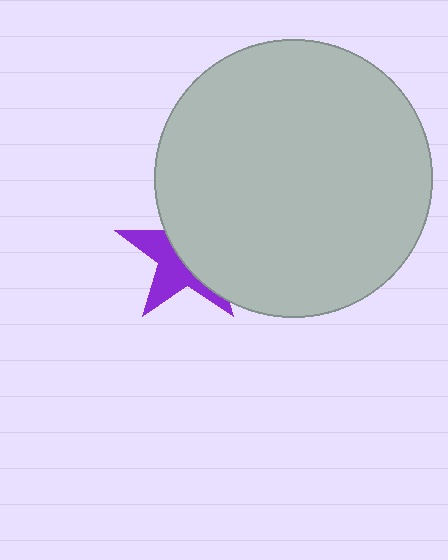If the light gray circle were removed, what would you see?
You would see the complete purple star.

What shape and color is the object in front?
The object in front is a light gray circle.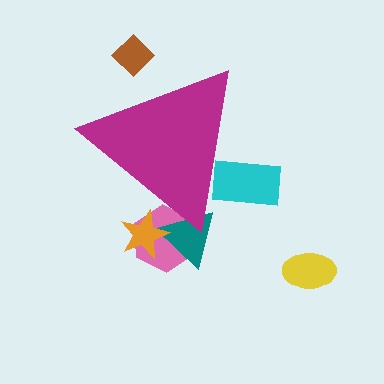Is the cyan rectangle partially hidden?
Yes, the cyan rectangle is partially hidden behind the magenta triangle.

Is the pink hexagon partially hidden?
Yes, the pink hexagon is partially hidden behind the magenta triangle.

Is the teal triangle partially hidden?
Yes, the teal triangle is partially hidden behind the magenta triangle.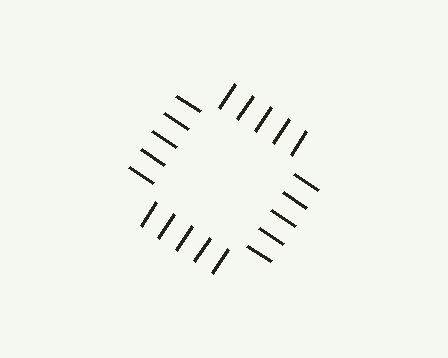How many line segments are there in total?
20 — 5 along each of the 4 edges.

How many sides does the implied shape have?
4 sides — the line-ends trace a square.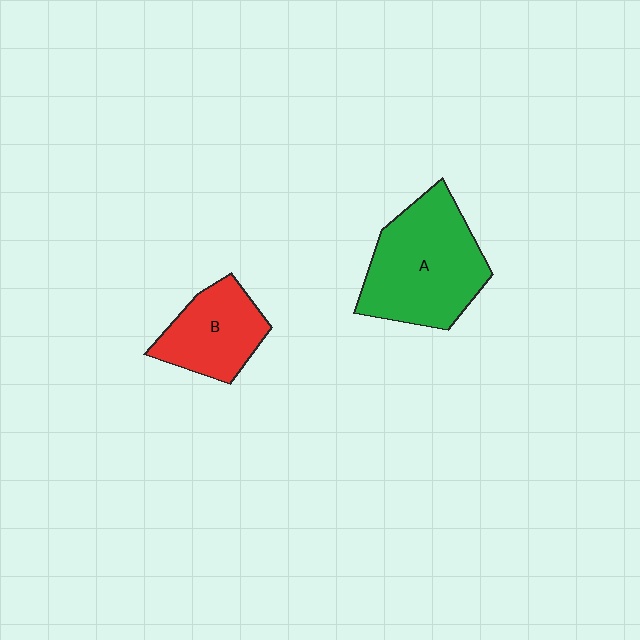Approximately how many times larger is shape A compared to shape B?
Approximately 1.7 times.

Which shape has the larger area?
Shape A (green).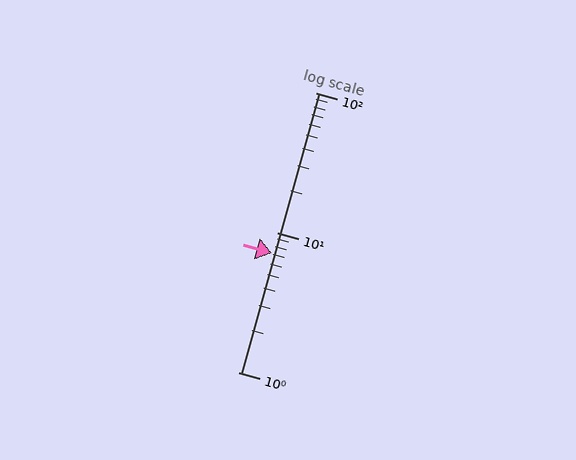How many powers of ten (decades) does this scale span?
The scale spans 2 decades, from 1 to 100.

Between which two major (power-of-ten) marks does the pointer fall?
The pointer is between 1 and 10.